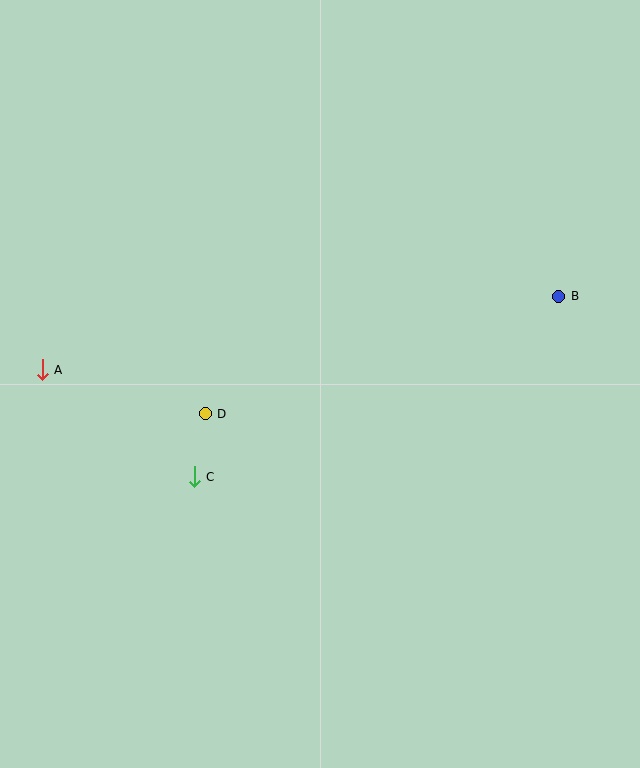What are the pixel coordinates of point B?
Point B is at (559, 296).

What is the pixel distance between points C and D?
The distance between C and D is 64 pixels.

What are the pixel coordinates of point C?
Point C is at (194, 477).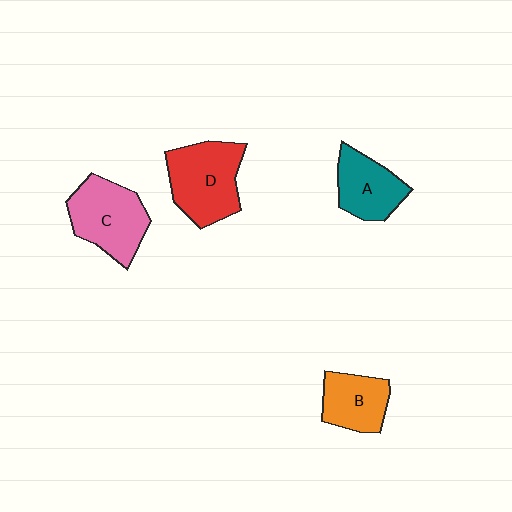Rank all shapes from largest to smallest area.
From largest to smallest: D (red), C (pink), A (teal), B (orange).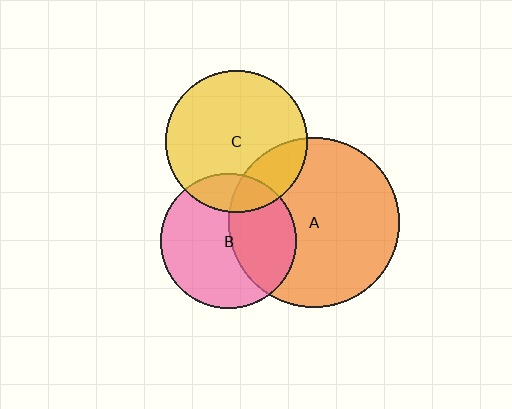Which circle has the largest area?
Circle A (orange).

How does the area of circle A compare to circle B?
Approximately 1.6 times.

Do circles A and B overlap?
Yes.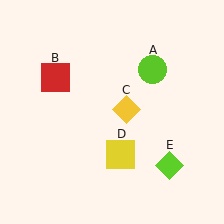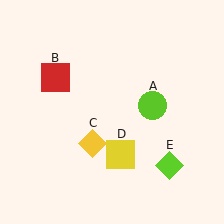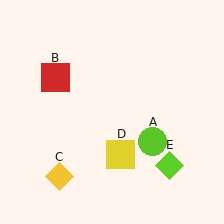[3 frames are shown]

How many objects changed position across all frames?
2 objects changed position: lime circle (object A), yellow diamond (object C).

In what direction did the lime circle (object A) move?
The lime circle (object A) moved down.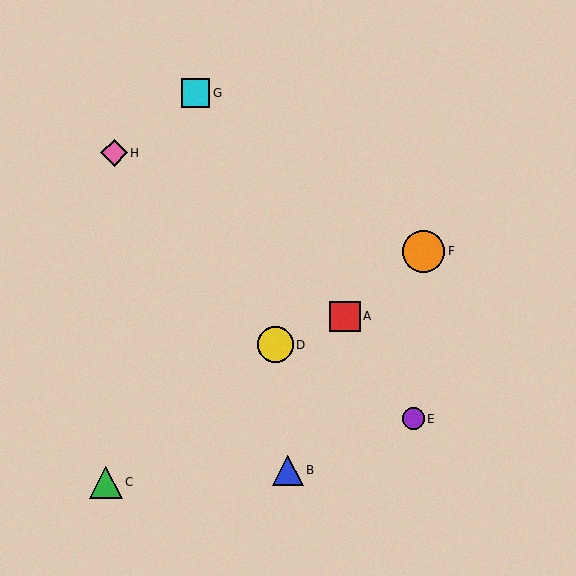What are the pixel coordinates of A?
Object A is at (345, 316).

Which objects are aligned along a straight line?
Objects A, E, G are aligned along a straight line.